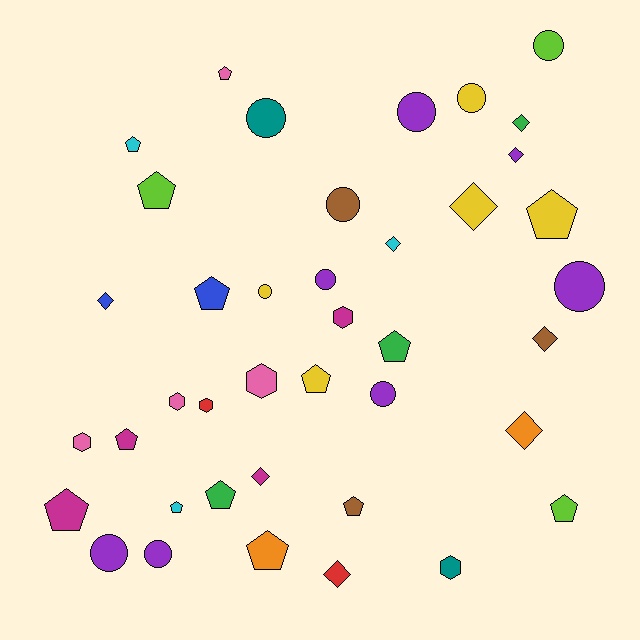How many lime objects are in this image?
There are 3 lime objects.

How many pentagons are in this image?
There are 14 pentagons.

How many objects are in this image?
There are 40 objects.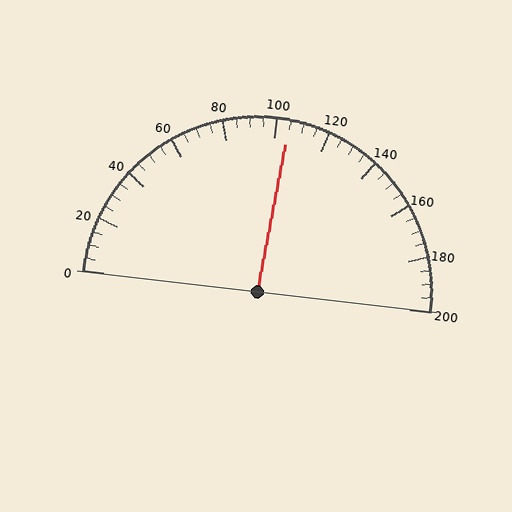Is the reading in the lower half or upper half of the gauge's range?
The reading is in the upper half of the range (0 to 200).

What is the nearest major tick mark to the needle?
The nearest major tick mark is 100.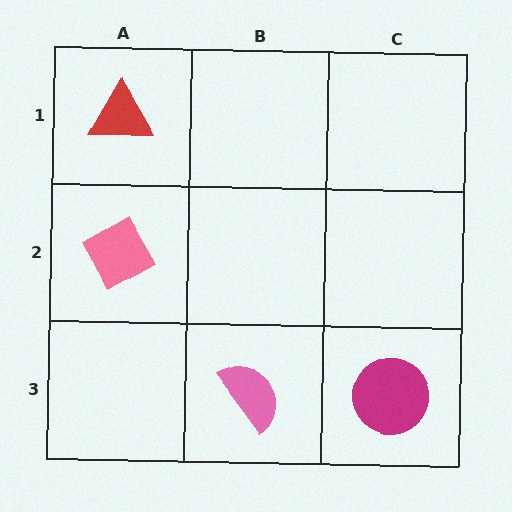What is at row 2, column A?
A pink diamond.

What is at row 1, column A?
A red triangle.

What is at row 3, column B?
A pink semicircle.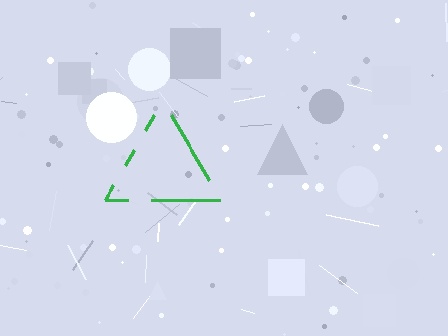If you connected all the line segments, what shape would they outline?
They would outline a triangle.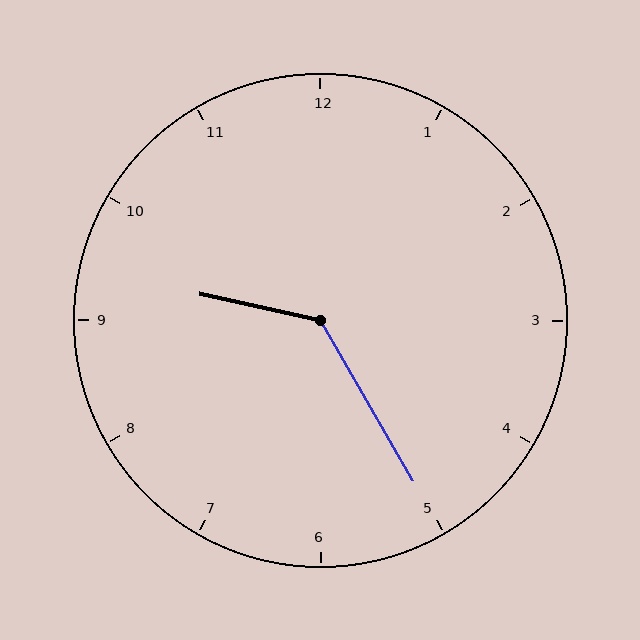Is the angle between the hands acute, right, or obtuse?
It is obtuse.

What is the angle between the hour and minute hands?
Approximately 132 degrees.